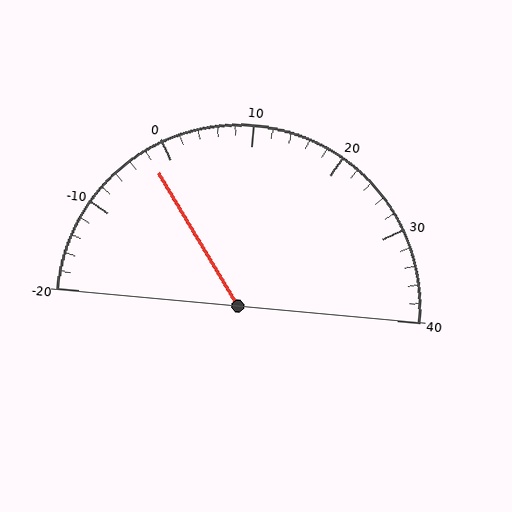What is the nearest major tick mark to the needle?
The nearest major tick mark is 0.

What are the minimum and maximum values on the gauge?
The gauge ranges from -20 to 40.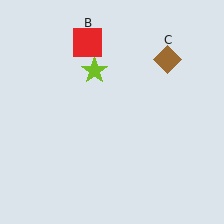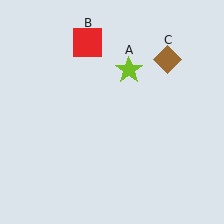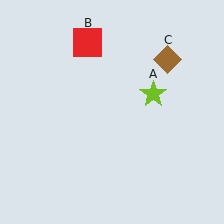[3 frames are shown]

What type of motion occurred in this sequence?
The lime star (object A) rotated clockwise around the center of the scene.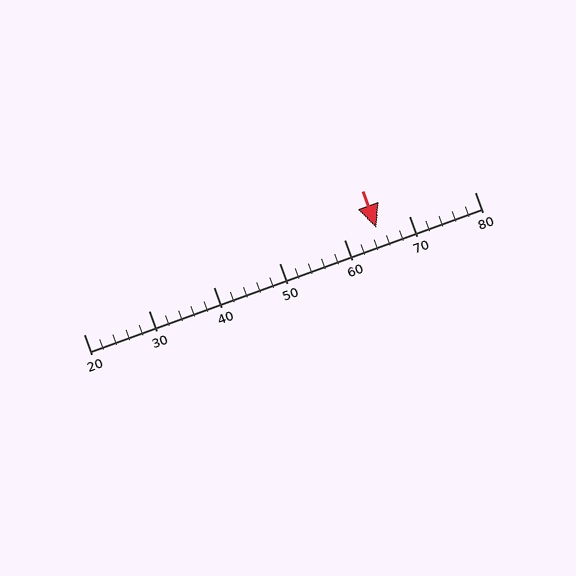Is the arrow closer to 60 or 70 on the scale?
The arrow is closer to 60.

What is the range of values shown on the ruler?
The ruler shows values from 20 to 80.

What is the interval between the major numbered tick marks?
The major tick marks are spaced 10 units apart.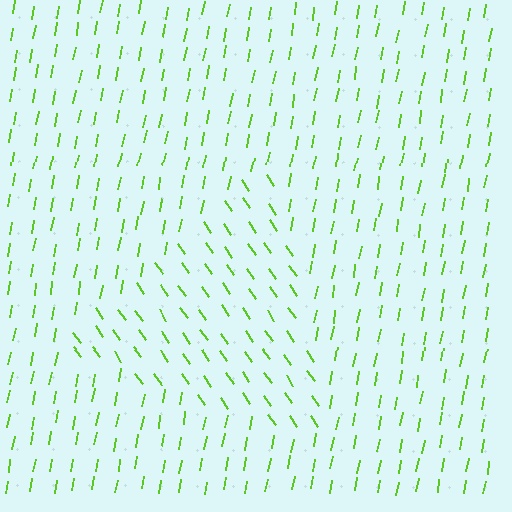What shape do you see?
I see a triangle.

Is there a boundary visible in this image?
Yes, there is a texture boundary formed by a change in line orientation.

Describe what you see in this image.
The image is filled with small lime line segments. A triangle region in the image has lines oriented differently from the surrounding lines, creating a visible texture boundary.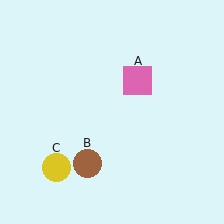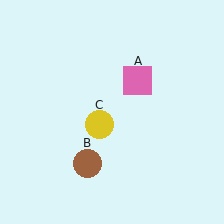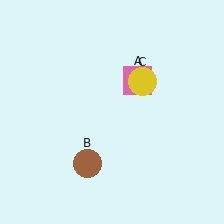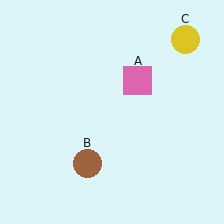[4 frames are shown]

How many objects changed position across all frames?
1 object changed position: yellow circle (object C).